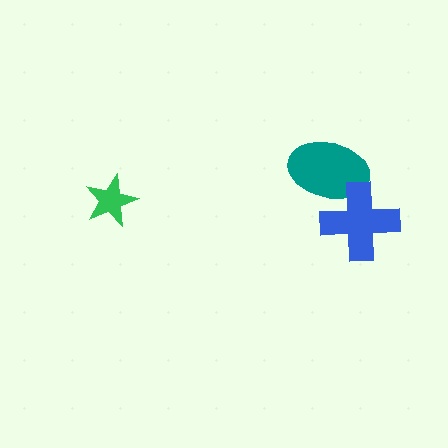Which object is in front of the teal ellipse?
The blue cross is in front of the teal ellipse.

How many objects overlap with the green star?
0 objects overlap with the green star.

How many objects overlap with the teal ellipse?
1 object overlaps with the teal ellipse.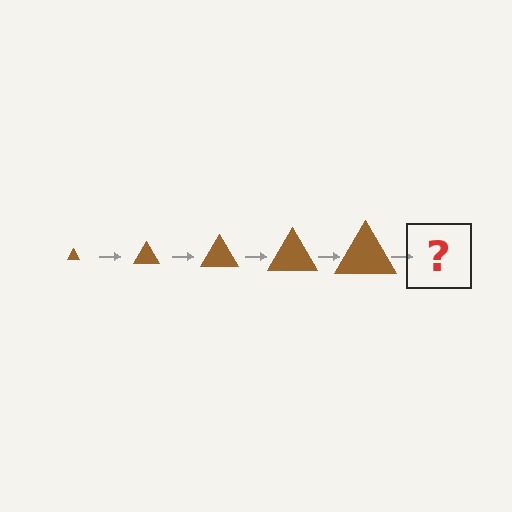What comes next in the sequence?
The next element should be a brown triangle, larger than the previous one.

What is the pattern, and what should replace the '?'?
The pattern is that the triangle gets progressively larger each step. The '?' should be a brown triangle, larger than the previous one.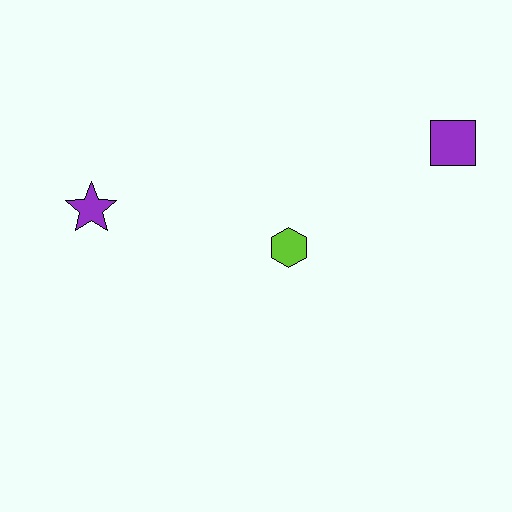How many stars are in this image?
There is 1 star.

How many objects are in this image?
There are 3 objects.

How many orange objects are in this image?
There are no orange objects.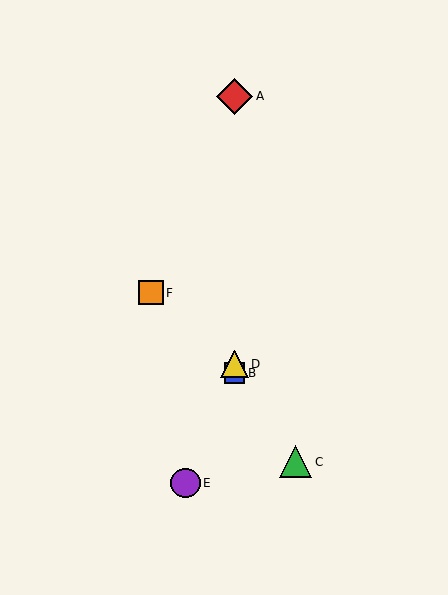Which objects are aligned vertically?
Objects A, B, D are aligned vertically.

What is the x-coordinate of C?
Object C is at x≈296.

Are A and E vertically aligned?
No, A is at x≈235 and E is at x≈185.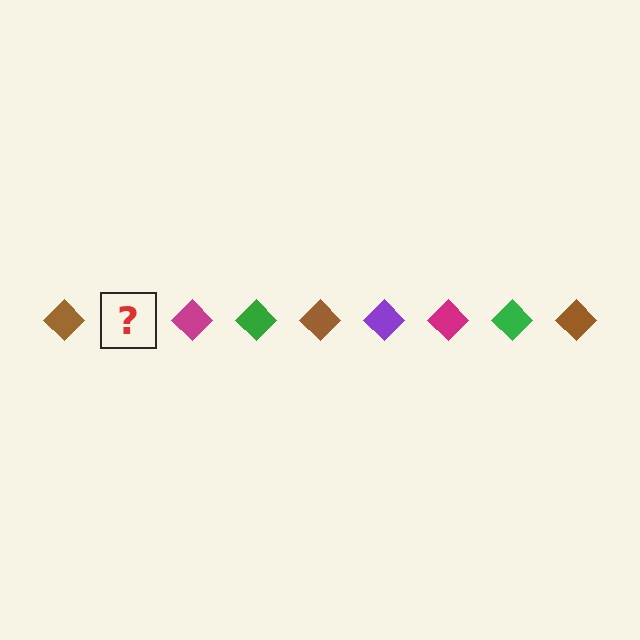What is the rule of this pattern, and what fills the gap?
The rule is that the pattern cycles through brown, purple, magenta, green diamonds. The gap should be filled with a purple diamond.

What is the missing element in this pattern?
The missing element is a purple diamond.